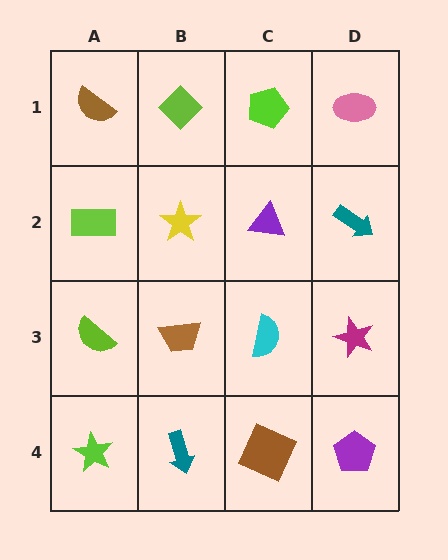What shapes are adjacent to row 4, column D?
A magenta star (row 3, column D), a brown square (row 4, column C).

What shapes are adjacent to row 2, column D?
A pink ellipse (row 1, column D), a magenta star (row 3, column D), a purple triangle (row 2, column C).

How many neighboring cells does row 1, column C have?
3.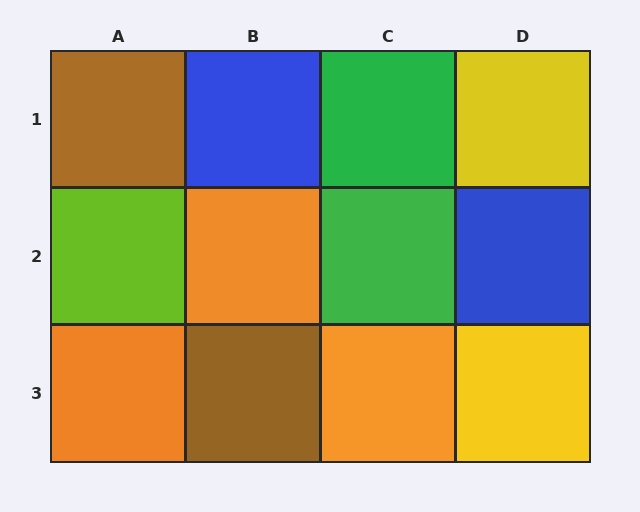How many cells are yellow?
2 cells are yellow.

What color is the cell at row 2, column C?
Green.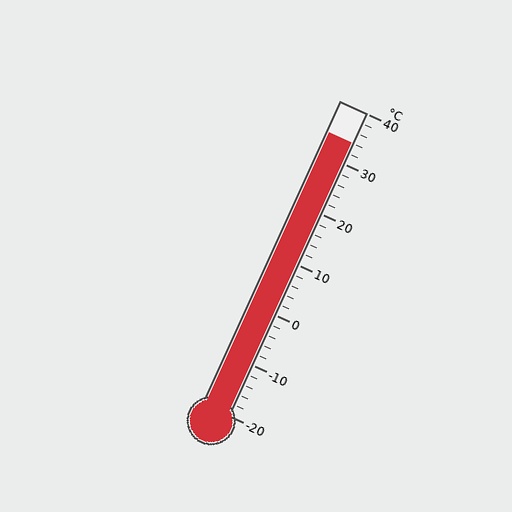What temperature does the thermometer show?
The thermometer shows approximately 34°C.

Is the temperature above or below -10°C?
The temperature is above -10°C.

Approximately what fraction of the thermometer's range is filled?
The thermometer is filled to approximately 90% of its range.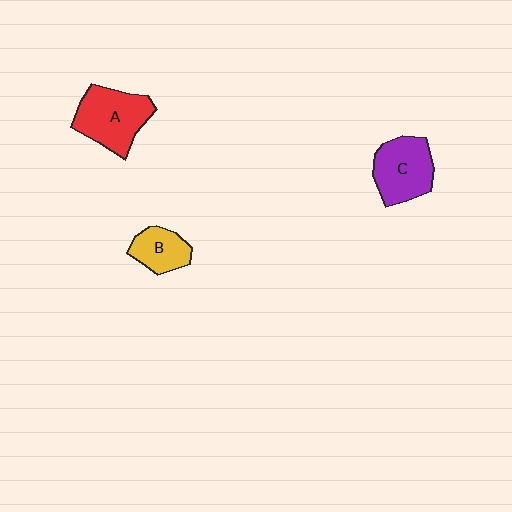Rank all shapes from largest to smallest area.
From largest to smallest: A (red), C (purple), B (yellow).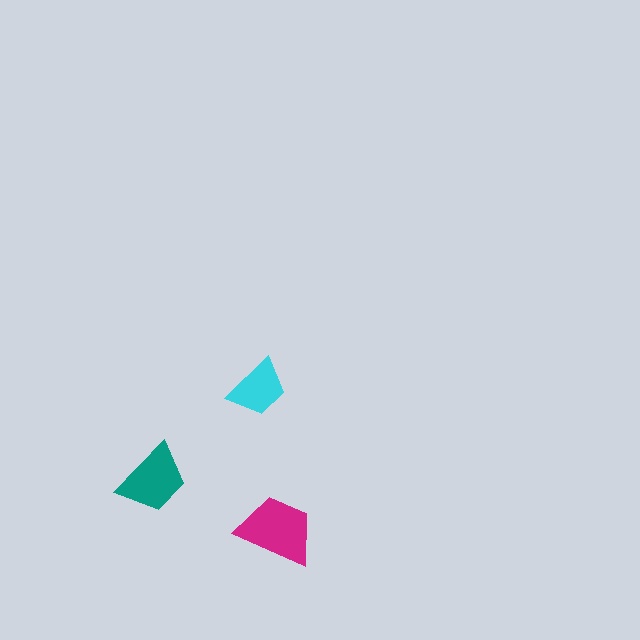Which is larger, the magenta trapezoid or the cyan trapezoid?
The magenta one.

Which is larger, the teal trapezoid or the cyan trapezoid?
The teal one.